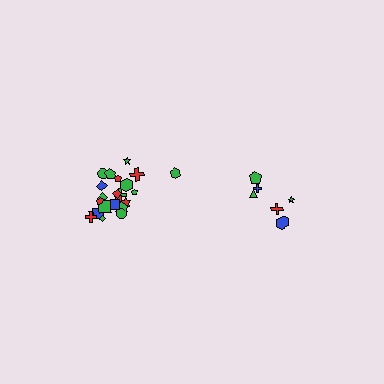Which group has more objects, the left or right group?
The left group.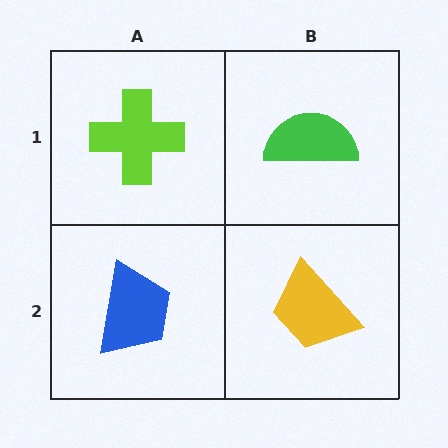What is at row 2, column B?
A yellow trapezoid.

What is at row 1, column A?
A lime cross.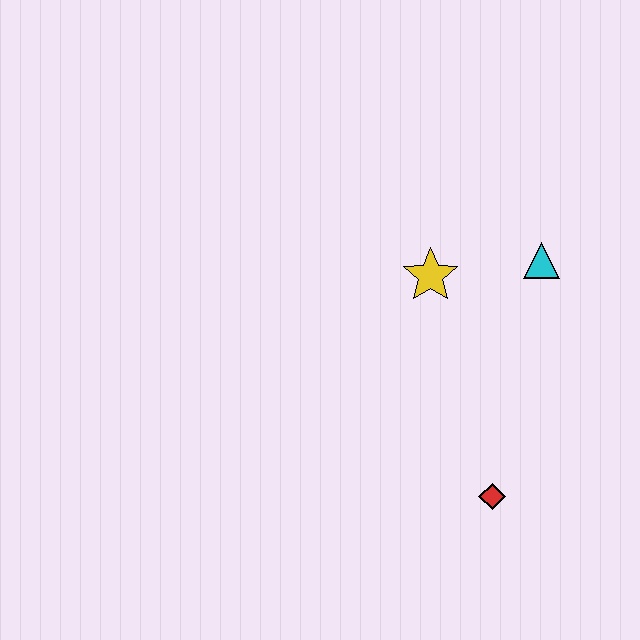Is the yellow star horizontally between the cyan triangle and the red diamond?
No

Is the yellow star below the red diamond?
No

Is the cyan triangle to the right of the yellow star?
Yes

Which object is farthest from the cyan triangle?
The red diamond is farthest from the cyan triangle.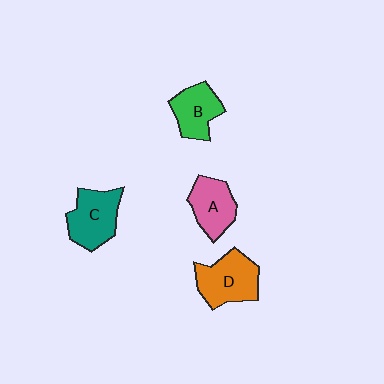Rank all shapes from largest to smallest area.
From largest to smallest: D (orange), C (teal), A (pink), B (green).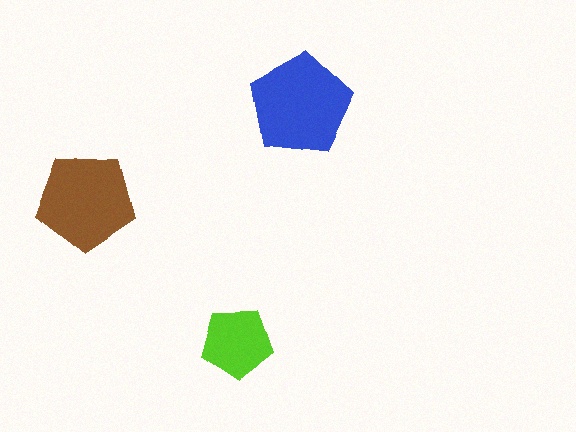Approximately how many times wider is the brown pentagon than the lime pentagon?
About 1.5 times wider.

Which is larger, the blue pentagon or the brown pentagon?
The blue one.